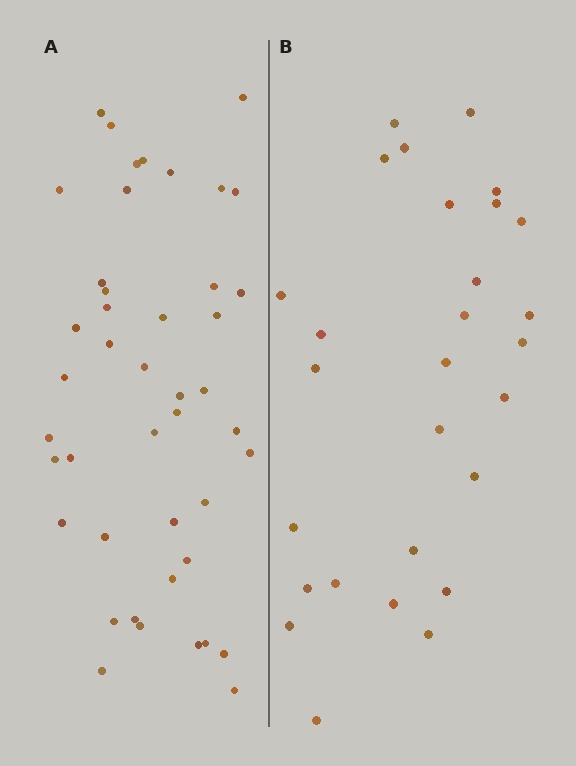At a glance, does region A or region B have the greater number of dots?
Region A (the left region) has more dots.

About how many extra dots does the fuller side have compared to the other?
Region A has approximately 15 more dots than region B.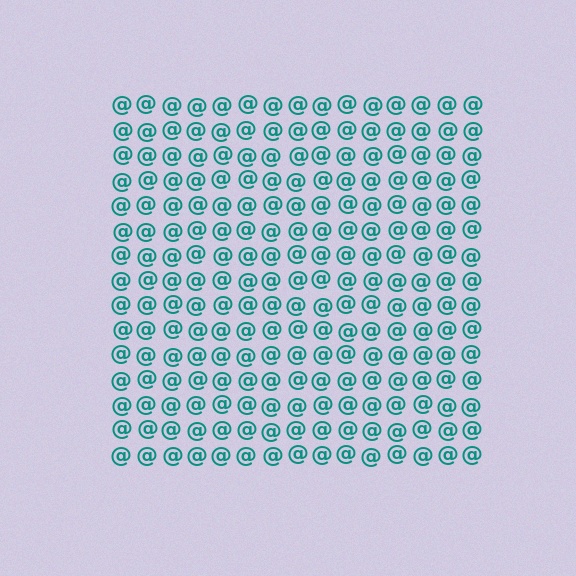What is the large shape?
The large shape is a square.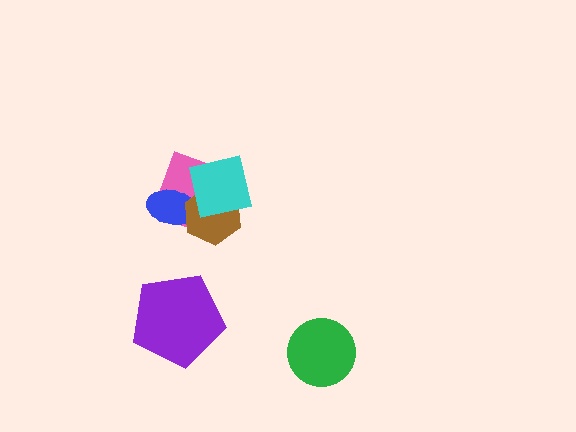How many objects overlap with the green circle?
0 objects overlap with the green circle.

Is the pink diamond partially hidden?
Yes, it is partially covered by another shape.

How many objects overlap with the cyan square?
2 objects overlap with the cyan square.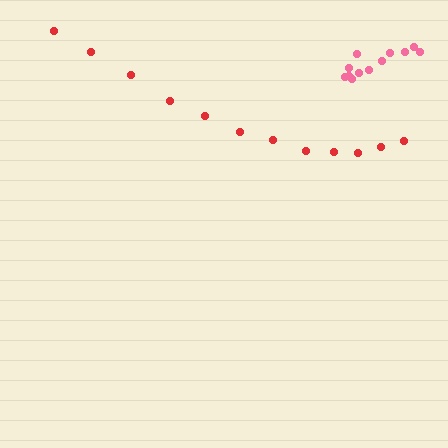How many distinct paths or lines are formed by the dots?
There are 2 distinct paths.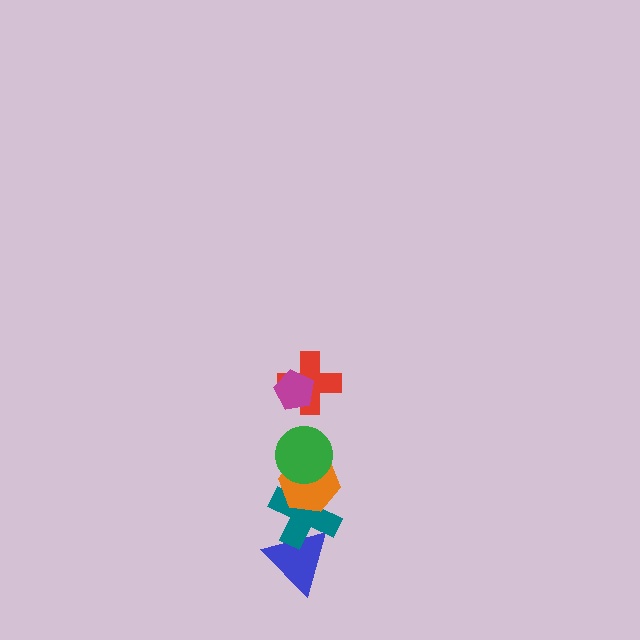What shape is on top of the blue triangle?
The teal cross is on top of the blue triangle.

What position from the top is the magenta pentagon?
The magenta pentagon is 1st from the top.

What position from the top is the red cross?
The red cross is 2nd from the top.